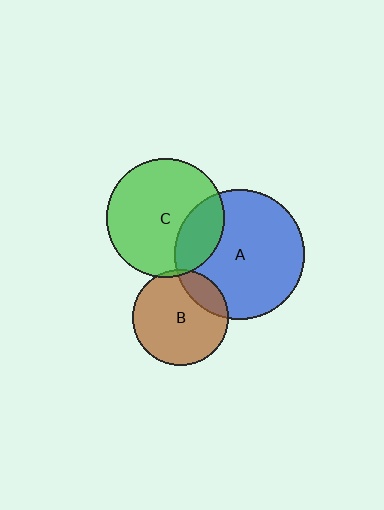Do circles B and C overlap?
Yes.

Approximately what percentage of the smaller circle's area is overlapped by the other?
Approximately 5%.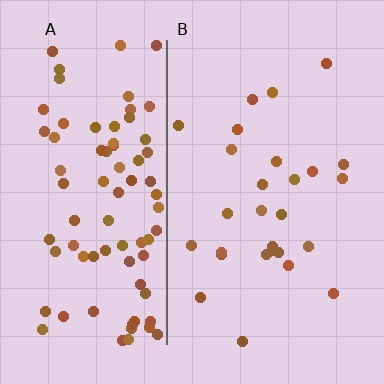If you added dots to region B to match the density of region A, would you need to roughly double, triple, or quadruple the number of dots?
Approximately triple.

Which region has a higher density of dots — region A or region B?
A (the left).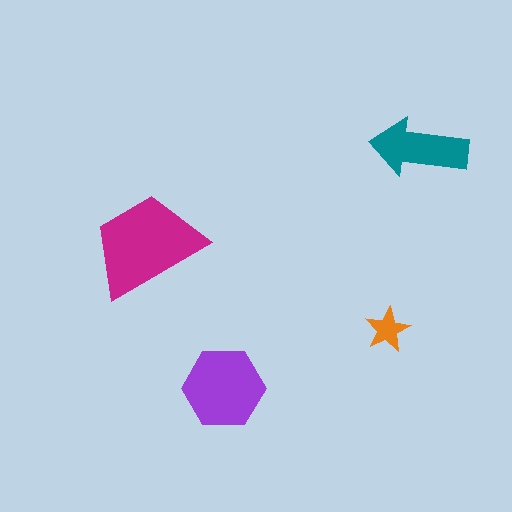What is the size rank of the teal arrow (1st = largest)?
3rd.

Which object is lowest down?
The purple hexagon is bottommost.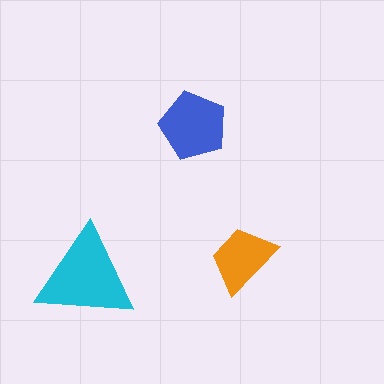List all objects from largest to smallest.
The cyan triangle, the blue pentagon, the orange trapezoid.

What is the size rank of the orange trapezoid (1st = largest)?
3rd.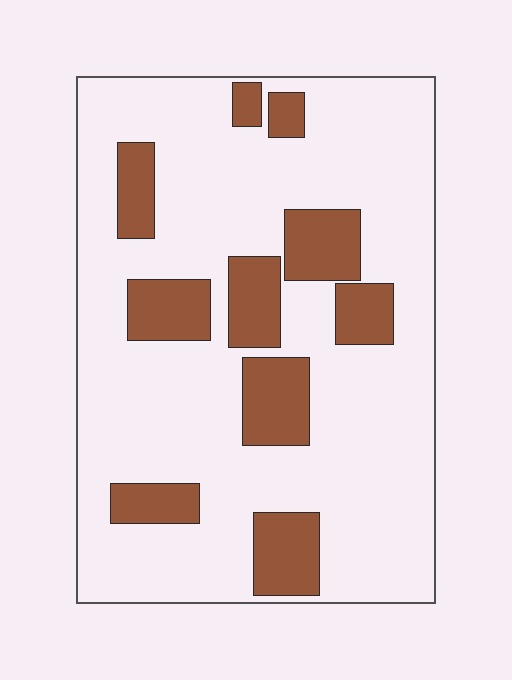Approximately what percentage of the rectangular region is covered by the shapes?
Approximately 20%.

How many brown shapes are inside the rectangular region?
10.